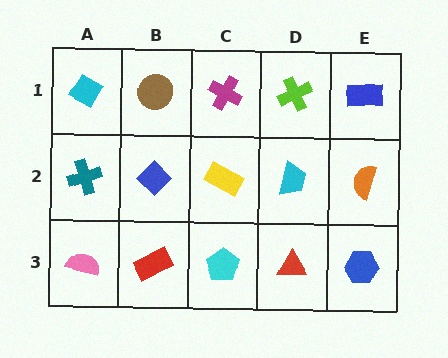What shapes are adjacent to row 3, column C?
A yellow rectangle (row 2, column C), a red rectangle (row 3, column B), a red triangle (row 3, column D).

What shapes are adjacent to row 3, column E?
An orange semicircle (row 2, column E), a red triangle (row 3, column D).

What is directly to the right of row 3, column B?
A cyan pentagon.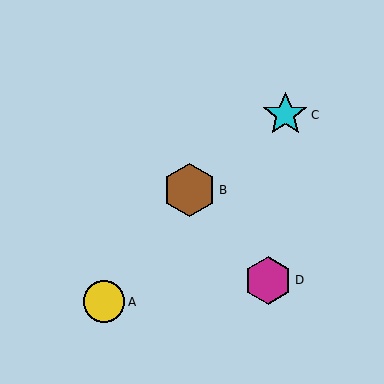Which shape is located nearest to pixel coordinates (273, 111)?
The cyan star (labeled C) at (285, 115) is nearest to that location.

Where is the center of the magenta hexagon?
The center of the magenta hexagon is at (268, 280).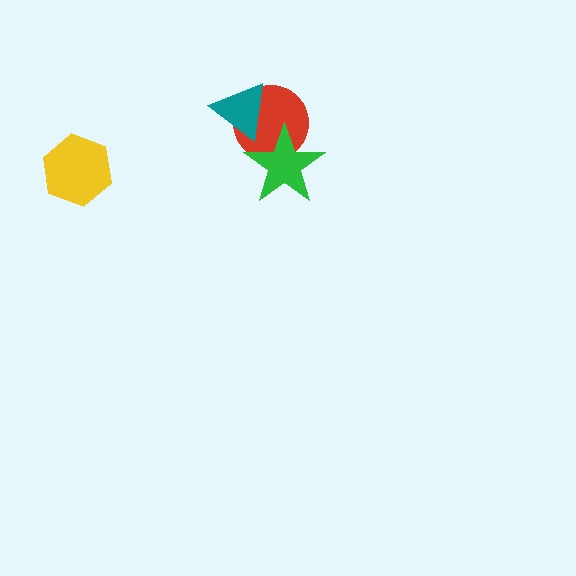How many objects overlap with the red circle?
2 objects overlap with the red circle.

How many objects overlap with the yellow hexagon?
0 objects overlap with the yellow hexagon.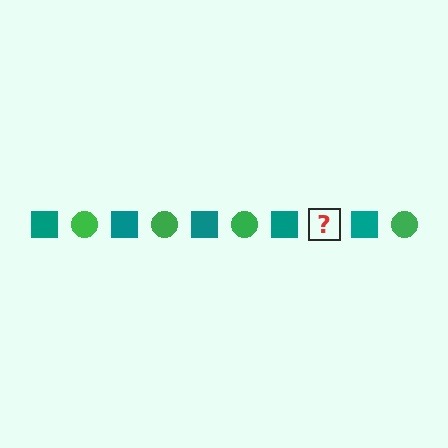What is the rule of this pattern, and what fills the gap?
The rule is that the pattern alternates between teal square and green circle. The gap should be filled with a green circle.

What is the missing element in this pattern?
The missing element is a green circle.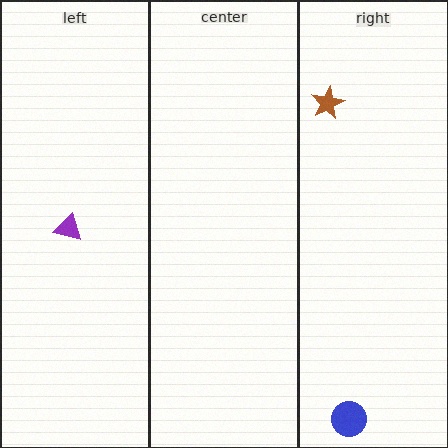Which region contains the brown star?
The right region.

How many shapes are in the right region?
2.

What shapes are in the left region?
The purple triangle.